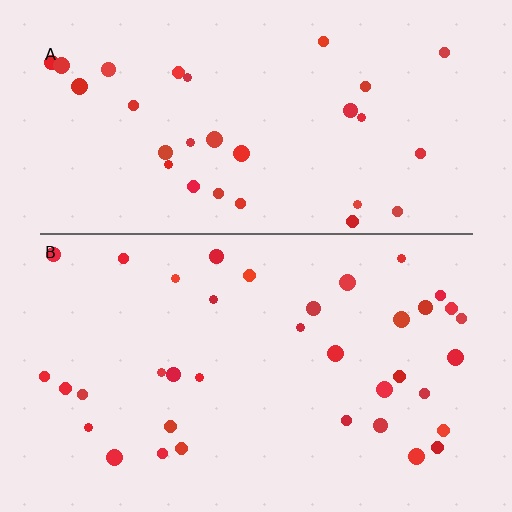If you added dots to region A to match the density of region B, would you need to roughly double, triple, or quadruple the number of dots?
Approximately double.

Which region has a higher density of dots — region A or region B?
B (the bottom).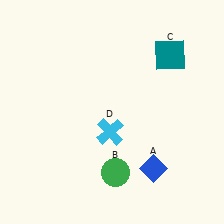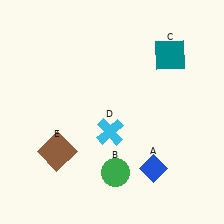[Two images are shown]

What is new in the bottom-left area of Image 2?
A brown square (E) was added in the bottom-left area of Image 2.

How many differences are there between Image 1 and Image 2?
There is 1 difference between the two images.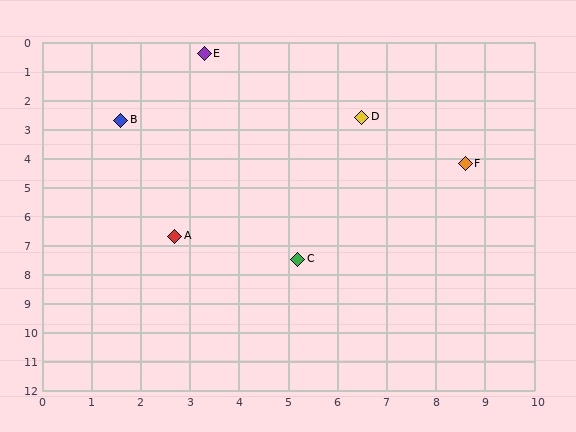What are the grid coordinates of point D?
Point D is at approximately (6.5, 2.6).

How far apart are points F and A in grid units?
Points F and A are about 6.4 grid units apart.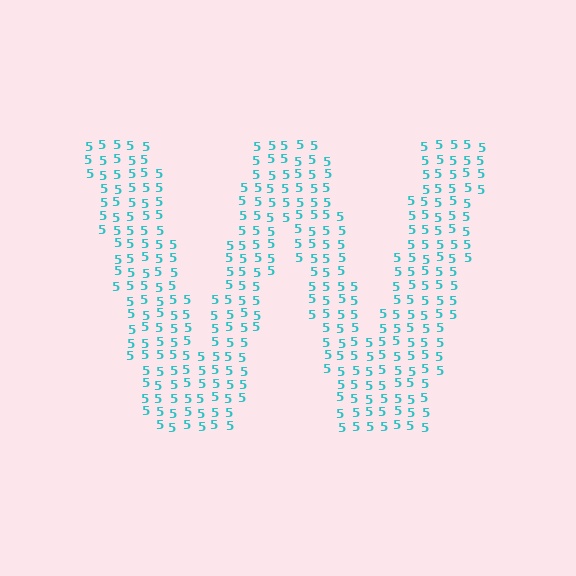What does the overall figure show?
The overall figure shows the letter W.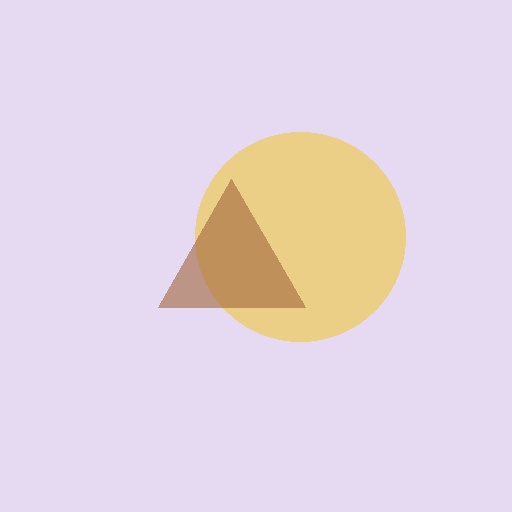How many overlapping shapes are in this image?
There are 2 overlapping shapes in the image.